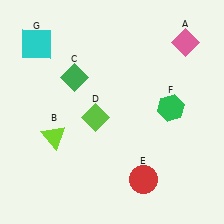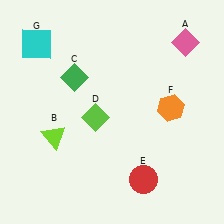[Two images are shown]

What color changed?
The hexagon (F) changed from green in Image 1 to orange in Image 2.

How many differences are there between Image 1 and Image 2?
There is 1 difference between the two images.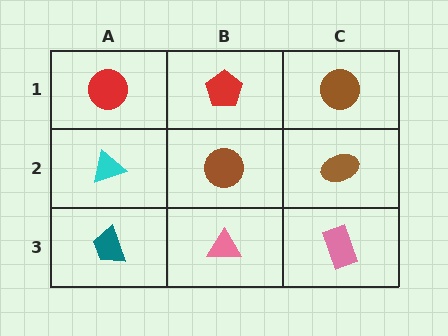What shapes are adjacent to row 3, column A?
A cyan triangle (row 2, column A), a pink triangle (row 3, column B).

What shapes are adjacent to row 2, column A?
A red circle (row 1, column A), a teal trapezoid (row 3, column A), a brown circle (row 2, column B).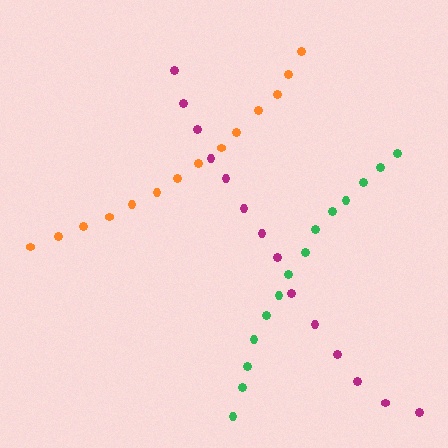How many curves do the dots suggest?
There are 3 distinct paths.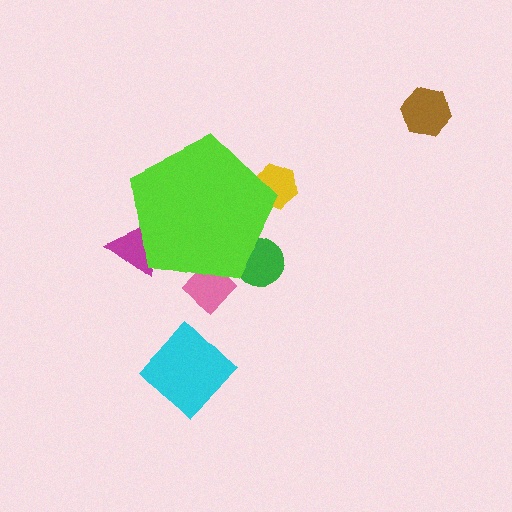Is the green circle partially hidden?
Yes, the green circle is partially hidden behind the lime pentagon.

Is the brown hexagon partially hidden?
No, the brown hexagon is fully visible.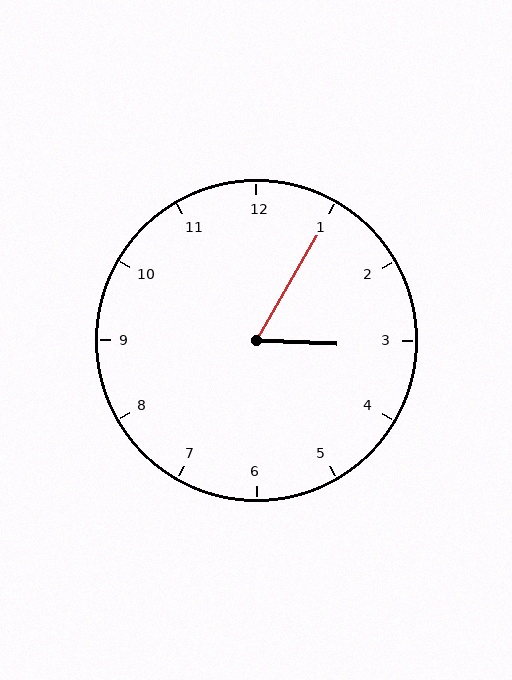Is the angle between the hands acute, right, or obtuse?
It is acute.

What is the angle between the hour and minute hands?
Approximately 62 degrees.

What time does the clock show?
3:05.